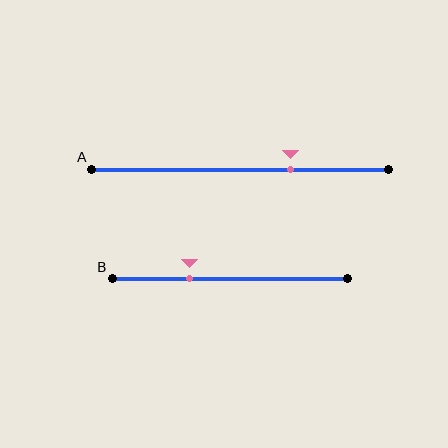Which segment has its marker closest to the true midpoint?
Segment A has its marker closest to the true midpoint.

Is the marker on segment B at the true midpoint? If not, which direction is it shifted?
No, the marker on segment B is shifted to the left by about 17% of the segment length.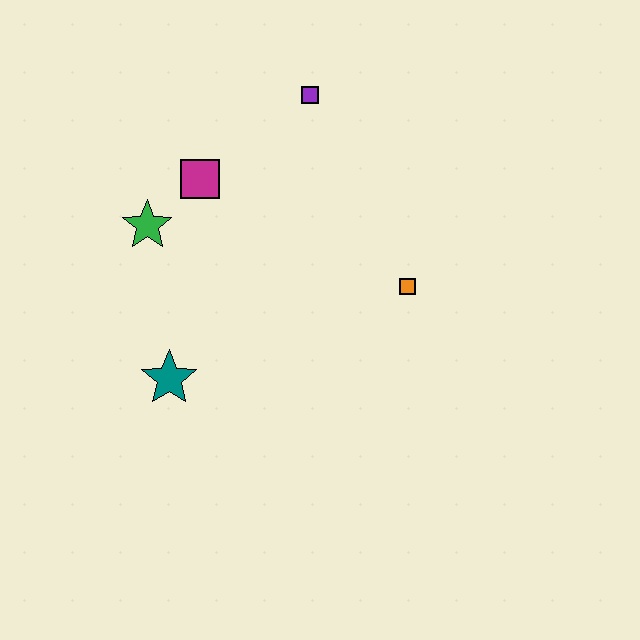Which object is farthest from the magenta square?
The orange square is farthest from the magenta square.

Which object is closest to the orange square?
The purple square is closest to the orange square.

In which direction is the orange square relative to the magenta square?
The orange square is to the right of the magenta square.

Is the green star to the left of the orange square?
Yes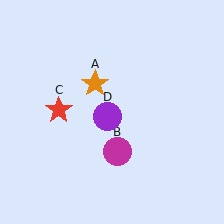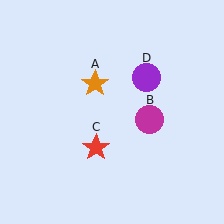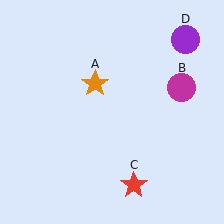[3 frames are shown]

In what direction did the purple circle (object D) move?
The purple circle (object D) moved up and to the right.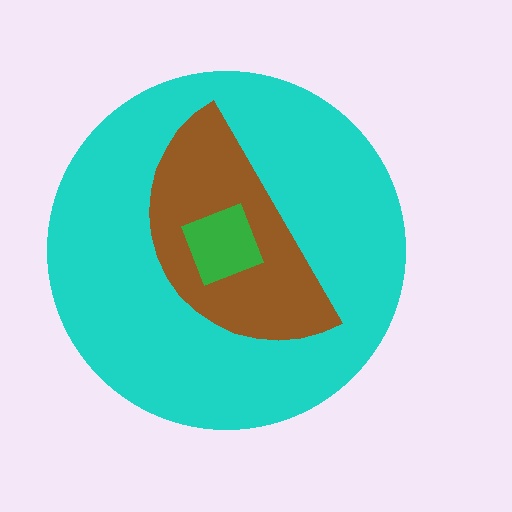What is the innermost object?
The green square.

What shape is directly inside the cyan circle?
The brown semicircle.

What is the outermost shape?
The cyan circle.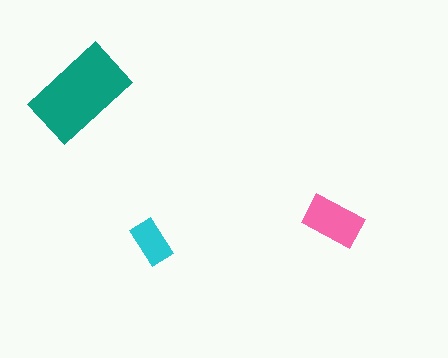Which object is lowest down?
The cyan rectangle is bottommost.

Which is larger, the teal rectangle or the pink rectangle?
The teal one.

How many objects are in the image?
There are 3 objects in the image.